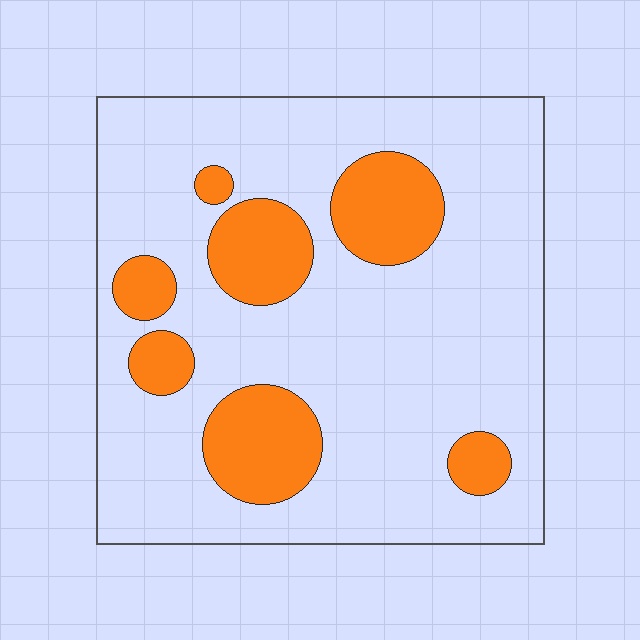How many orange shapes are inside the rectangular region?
7.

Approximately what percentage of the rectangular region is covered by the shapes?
Approximately 20%.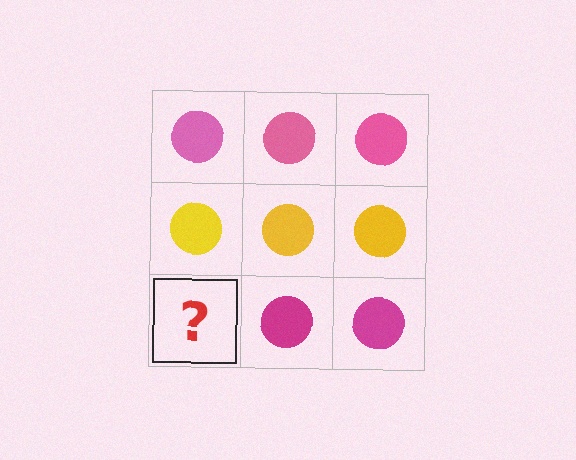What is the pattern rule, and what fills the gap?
The rule is that each row has a consistent color. The gap should be filled with a magenta circle.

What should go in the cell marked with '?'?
The missing cell should contain a magenta circle.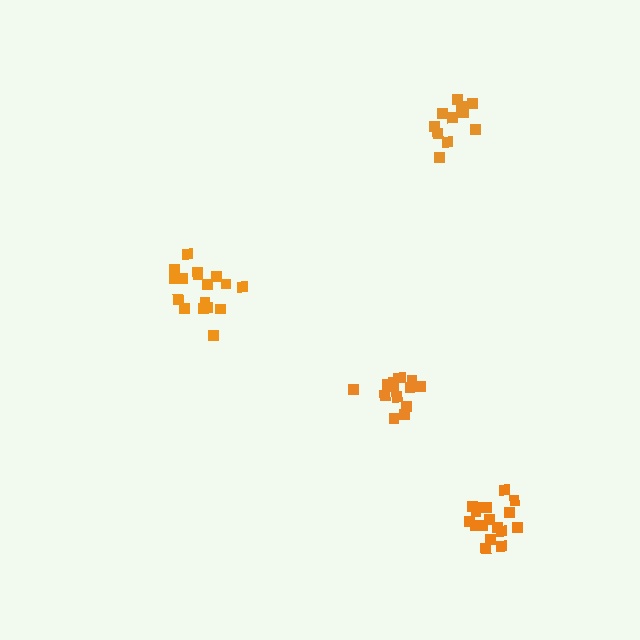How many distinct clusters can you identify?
There are 4 distinct clusters.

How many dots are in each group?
Group 1: 12 dots, Group 2: 17 dots, Group 3: 17 dots, Group 4: 14 dots (60 total).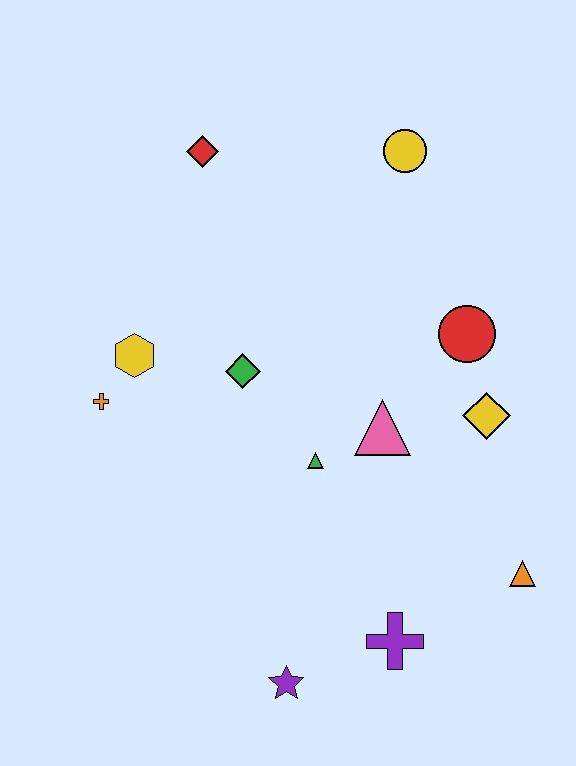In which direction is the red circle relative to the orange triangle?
The red circle is above the orange triangle.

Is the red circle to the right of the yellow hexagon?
Yes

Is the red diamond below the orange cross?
No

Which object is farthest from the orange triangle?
The red diamond is farthest from the orange triangle.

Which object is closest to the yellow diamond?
The red circle is closest to the yellow diamond.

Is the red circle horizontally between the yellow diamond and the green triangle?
Yes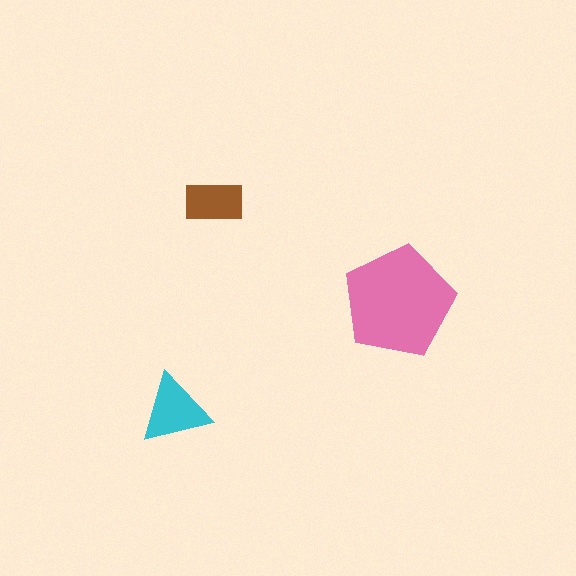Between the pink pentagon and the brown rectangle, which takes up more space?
The pink pentagon.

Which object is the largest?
The pink pentagon.